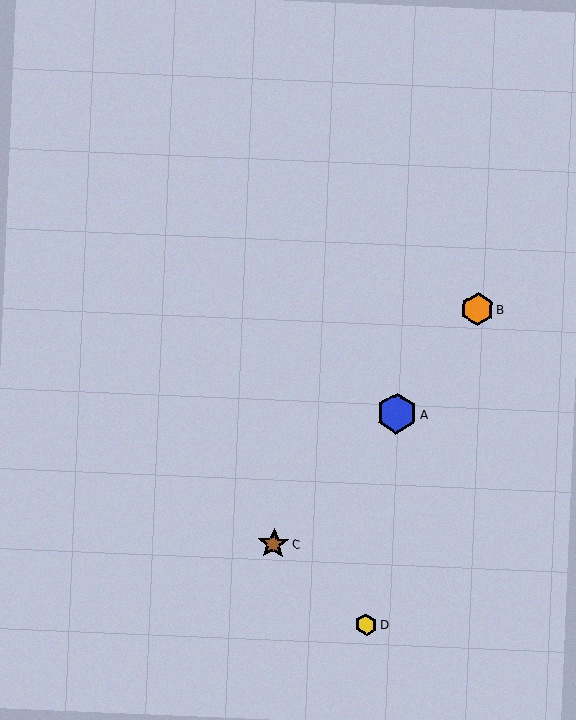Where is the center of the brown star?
The center of the brown star is at (273, 544).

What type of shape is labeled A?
Shape A is a blue hexagon.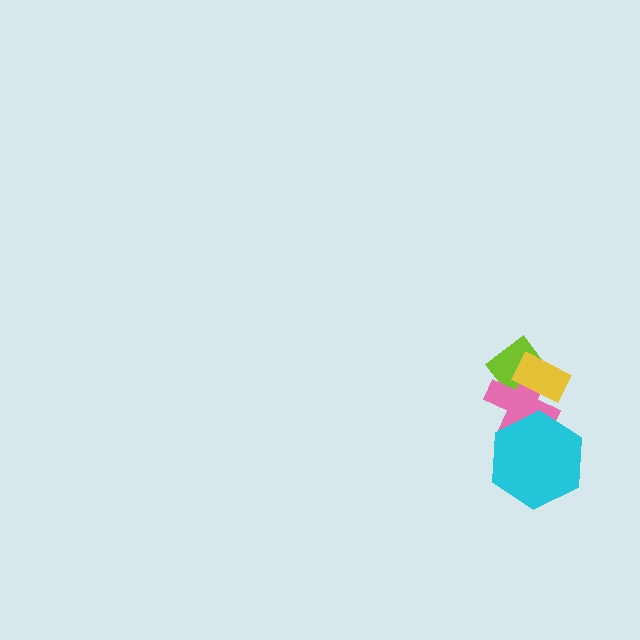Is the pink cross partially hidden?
Yes, it is partially covered by another shape.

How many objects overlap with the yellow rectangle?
2 objects overlap with the yellow rectangle.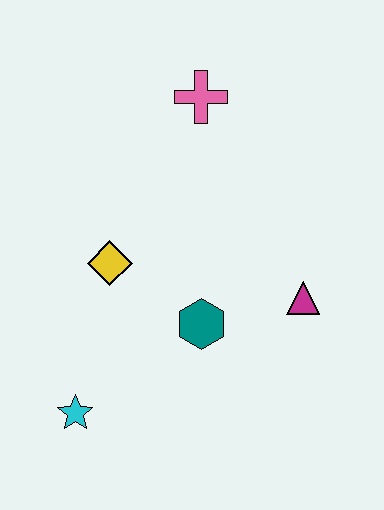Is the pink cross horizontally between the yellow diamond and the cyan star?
No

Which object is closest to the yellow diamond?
The teal hexagon is closest to the yellow diamond.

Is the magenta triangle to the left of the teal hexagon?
No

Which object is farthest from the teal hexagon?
The pink cross is farthest from the teal hexagon.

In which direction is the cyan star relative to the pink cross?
The cyan star is below the pink cross.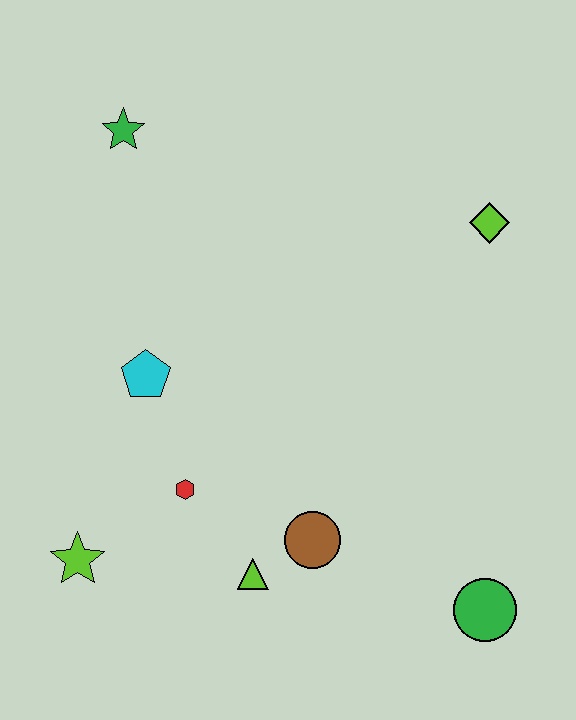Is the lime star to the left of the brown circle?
Yes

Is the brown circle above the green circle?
Yes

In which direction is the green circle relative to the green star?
The green circle is below the green star.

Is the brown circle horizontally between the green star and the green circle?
Yes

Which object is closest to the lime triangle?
The brown circle is closest to the lime triangle.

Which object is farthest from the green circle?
The green star is farthest from the green circle.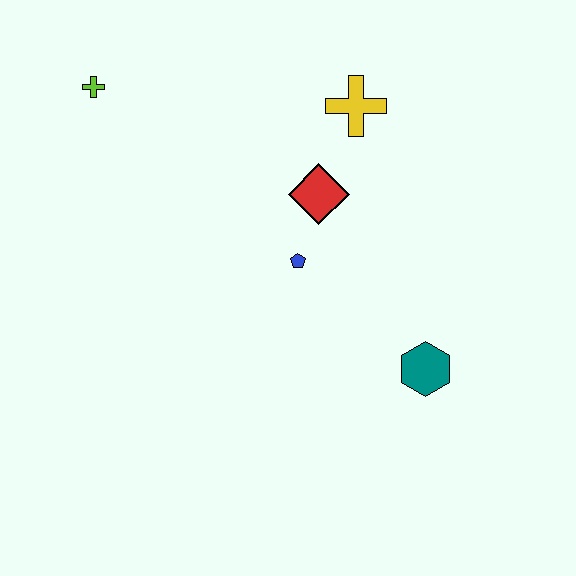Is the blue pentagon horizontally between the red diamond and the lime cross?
Yes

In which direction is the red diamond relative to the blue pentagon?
The red diamond is above the blue pentagon.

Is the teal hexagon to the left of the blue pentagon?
No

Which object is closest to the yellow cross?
The red diamond is closest to the yellow cross.